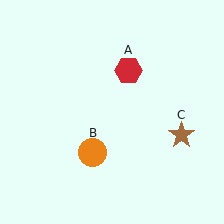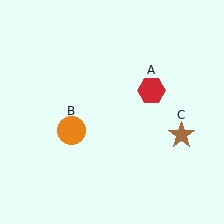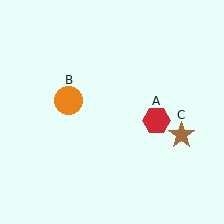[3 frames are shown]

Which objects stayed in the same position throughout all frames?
Brown star (object C) remained stationary.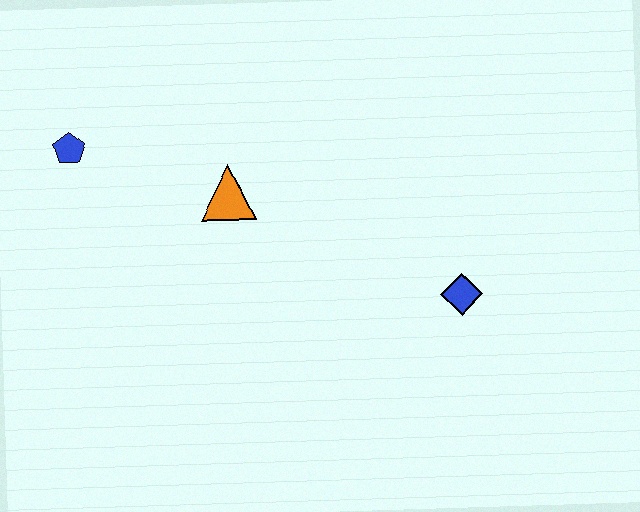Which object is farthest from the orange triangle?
The blue diamond is farthest from the orange triangle.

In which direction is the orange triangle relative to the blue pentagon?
The orange triangle is to the right of the blue pentagon.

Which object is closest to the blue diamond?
The orange triangle is closest to the blue diamond.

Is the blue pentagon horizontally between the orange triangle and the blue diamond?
No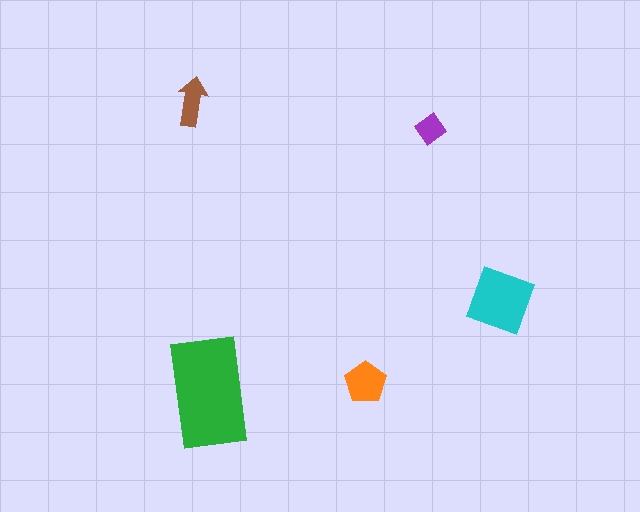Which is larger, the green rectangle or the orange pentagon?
The green rectangle.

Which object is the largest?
The green rectangle.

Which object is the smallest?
The purple diamond.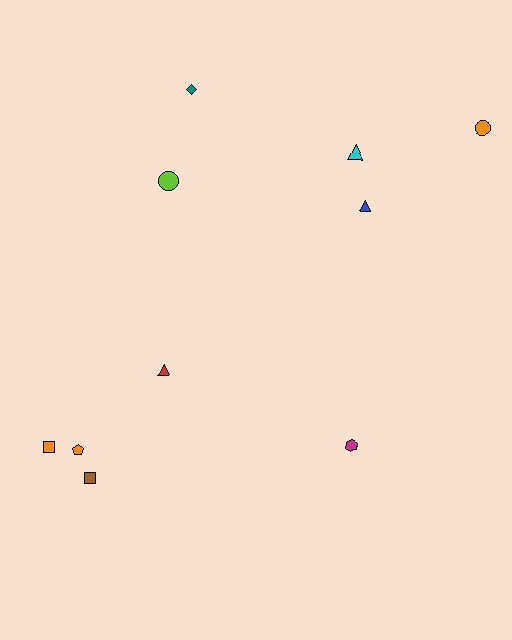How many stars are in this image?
There are no stars.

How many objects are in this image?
There are 10 objects.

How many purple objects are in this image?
There are no purple objects.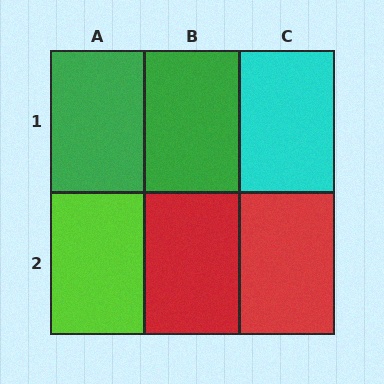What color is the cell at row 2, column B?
Red.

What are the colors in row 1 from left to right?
Green, green, cyan.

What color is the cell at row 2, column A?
Lime.